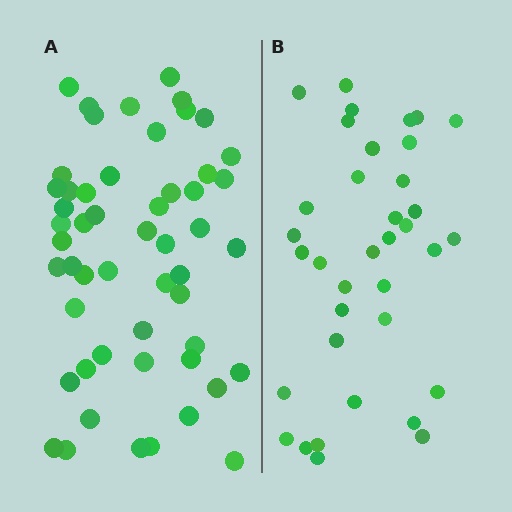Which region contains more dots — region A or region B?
Region A (the left region) has more dots.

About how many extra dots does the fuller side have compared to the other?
Region A has approximately 15 more dots than region B.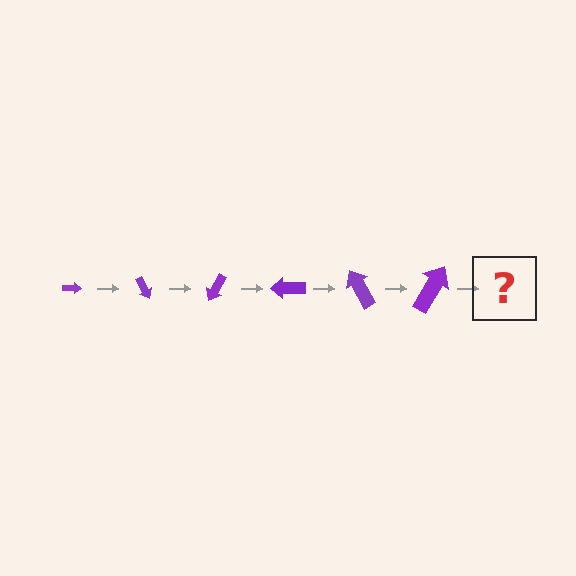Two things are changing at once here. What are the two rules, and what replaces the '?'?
The two rules are that the arrow grows larger each step and it rotates 60 degrees each step. The '?' should be an arrow, larger than the previous one and rotated 360 degrees from the start.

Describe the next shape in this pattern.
It should be an arrow, larger than the previous one and rotated 360 degrees from the start.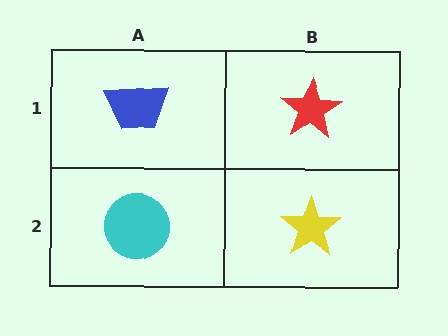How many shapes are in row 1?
2 shapes.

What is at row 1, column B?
A red star.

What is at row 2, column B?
A yellow star.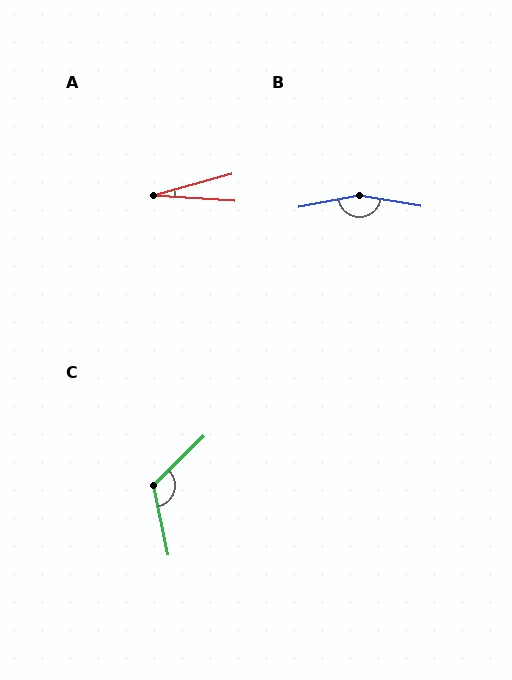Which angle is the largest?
B, at approximately 160 degrees.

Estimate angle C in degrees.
Approximately 122 degrees.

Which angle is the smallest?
A, at approximately 20 degrees.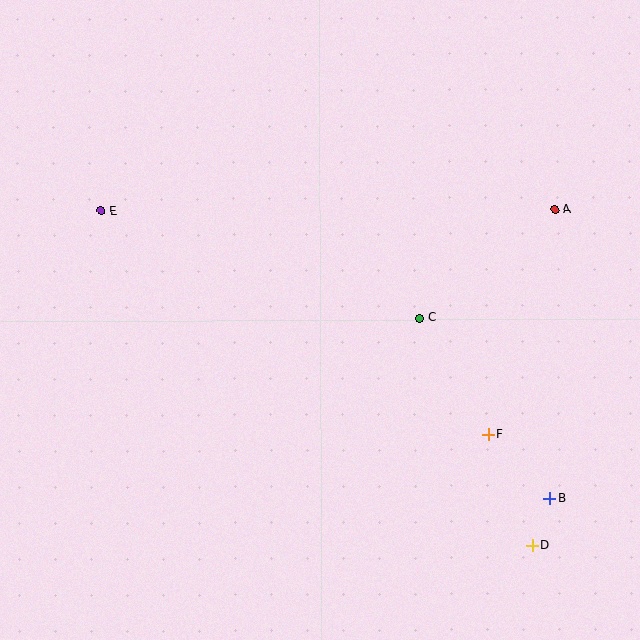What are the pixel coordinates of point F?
Point F is at (488, 434).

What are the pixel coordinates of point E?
Point E is at (101, 211).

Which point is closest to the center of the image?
Point C at (420, 318) is closest to the center.